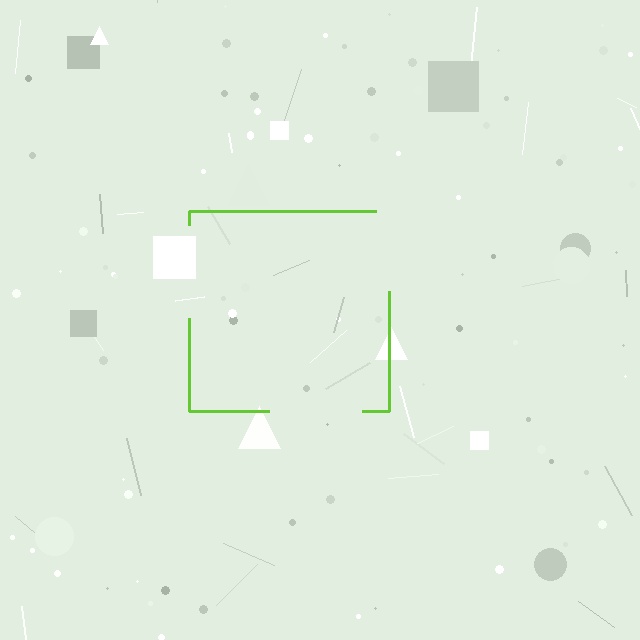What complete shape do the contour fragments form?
The contour fragments form a square.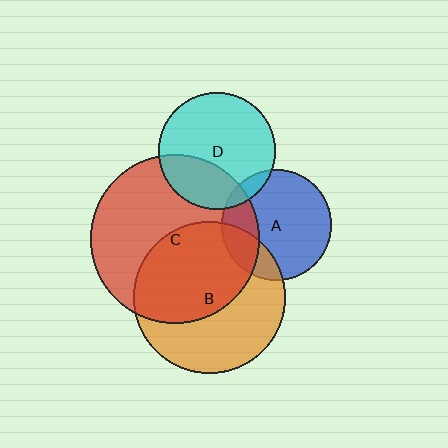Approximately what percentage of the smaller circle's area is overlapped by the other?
Approximately 20%.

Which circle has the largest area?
Circle C (red).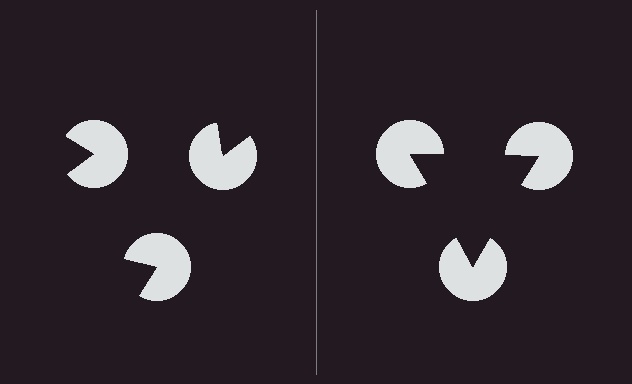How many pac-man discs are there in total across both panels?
6 — 3 on each side.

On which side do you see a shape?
An illusory triangle appears on the right side. On the left side the wedge cuts are rotated, so no coherent shape forms.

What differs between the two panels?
The pac-man discs are positioned identically on both sides; only the wedge orientations differ. On the right they align to a triangle; on the left they are misaligned.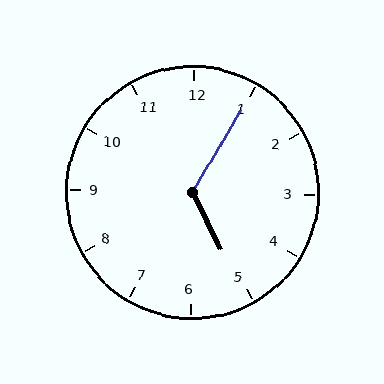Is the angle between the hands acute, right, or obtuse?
It is obtuse.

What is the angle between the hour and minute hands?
Approximately 122 degrees.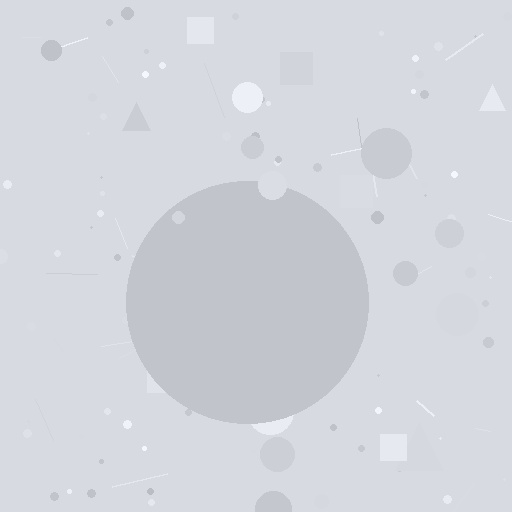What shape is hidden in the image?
A circle is hidden in the image.